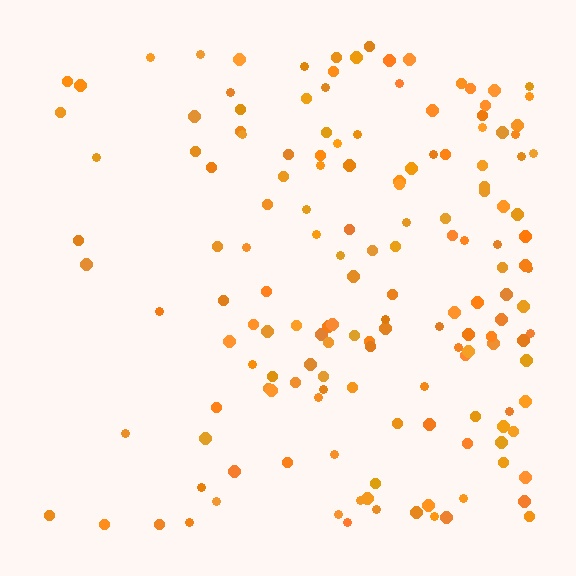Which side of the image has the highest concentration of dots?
The right.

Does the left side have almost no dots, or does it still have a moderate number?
Still a moderate number, just noticeably fewer than the right.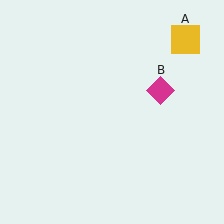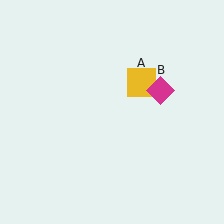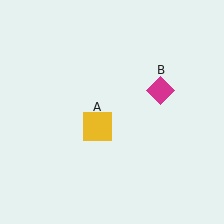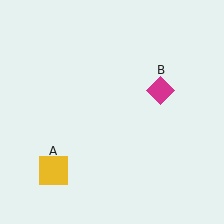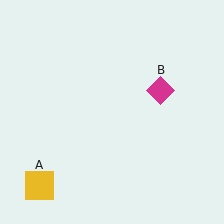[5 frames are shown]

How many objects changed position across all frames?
1 object changed position: yellow square (object A).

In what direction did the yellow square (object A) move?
The yellow square (object A) moved down and to the left.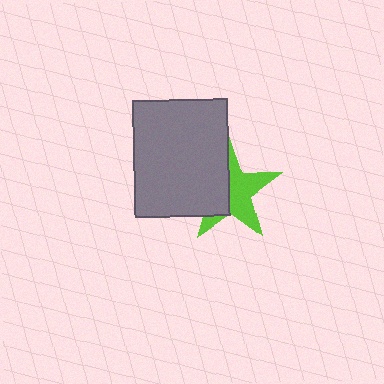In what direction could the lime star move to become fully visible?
The lime star could move right. That would shift it out from behind the gray rectangle entirely.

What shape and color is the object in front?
The object in front is a gray rectangle.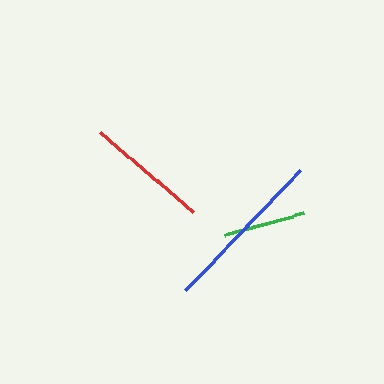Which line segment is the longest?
The blue line is the longest at approximately 166 pixels.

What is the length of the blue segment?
The blue segment is approximately 166 pixels long.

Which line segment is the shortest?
The green line is the shortest at approximately 82 pixels.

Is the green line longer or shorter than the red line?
The red line is longer than the green line.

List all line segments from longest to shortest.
From longest to shortest: blue, red, green.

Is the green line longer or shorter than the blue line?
The blue line is longer than the green line.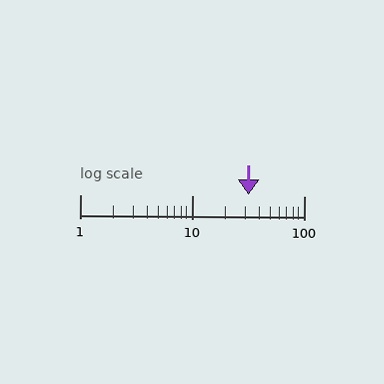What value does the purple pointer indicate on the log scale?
The pointer indicates approximately 32.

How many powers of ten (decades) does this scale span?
The scale spans 2 decades, from 1 to 100.